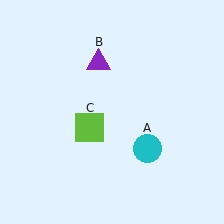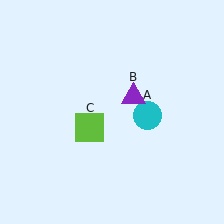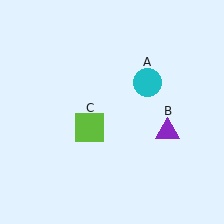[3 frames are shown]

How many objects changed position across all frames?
2 objects changed position: cyan circle (object A), purple triangle (object B).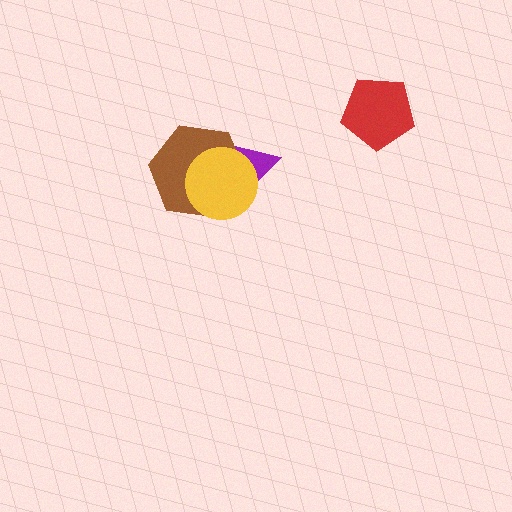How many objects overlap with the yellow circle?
2 objects overlap with the yellow circle.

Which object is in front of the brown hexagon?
The yellow circle is in front of the brown hexagon.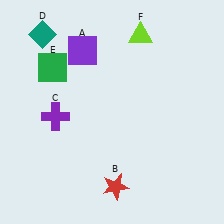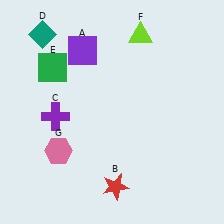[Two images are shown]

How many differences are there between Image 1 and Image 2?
There is 1 difference between the two images.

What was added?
A pink hexagon (G) was added in Image 2.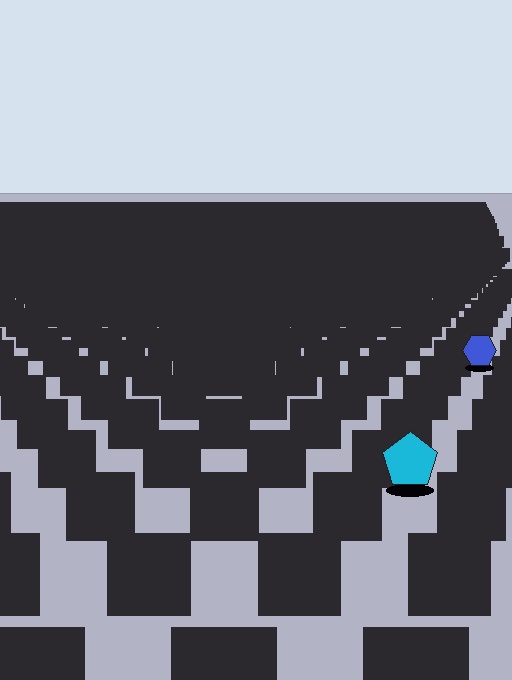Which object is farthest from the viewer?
The blue hexagon is farthest from the viewer. It appears smaller and the ground texture around it is denser.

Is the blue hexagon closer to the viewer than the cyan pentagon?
No. The cyan pentagon is closer — you can tell from the texture gradient: the ground texture is coarser near it.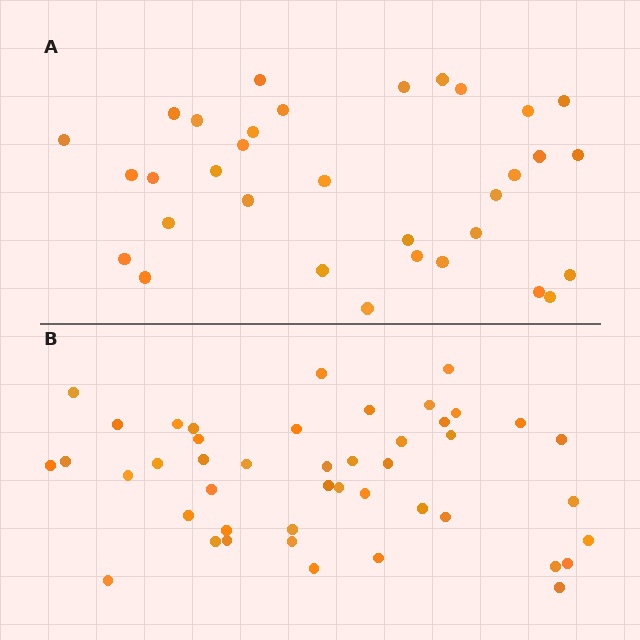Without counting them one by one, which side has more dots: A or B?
Region B (the bottom region) has more dots.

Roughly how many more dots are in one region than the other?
Region B has roughly 12 or so more dots than region A.